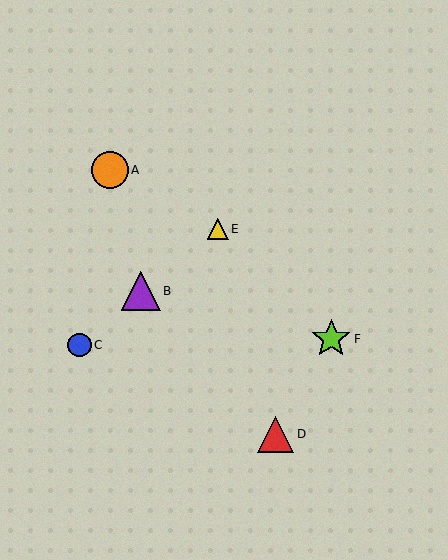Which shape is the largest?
The purple triangle (labeled B) is the largest.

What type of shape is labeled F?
Shape F is a lime star.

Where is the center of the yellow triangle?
The center of the yellow triangle is at (218, 229).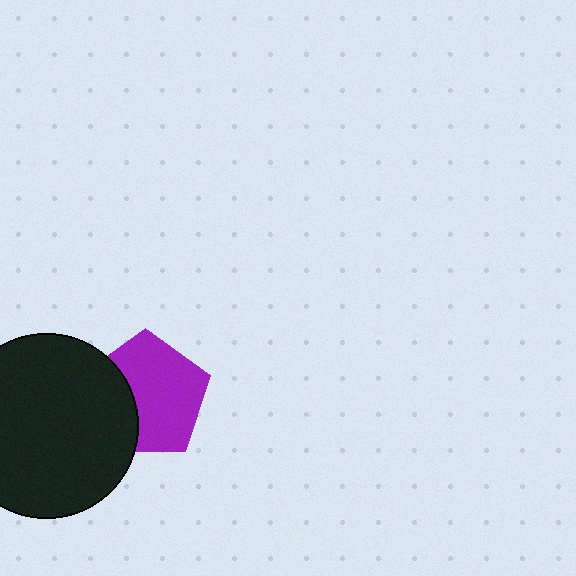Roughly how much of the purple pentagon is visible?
Most of it is visible (roughly 67%).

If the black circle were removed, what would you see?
You would see the complete purple pentagon.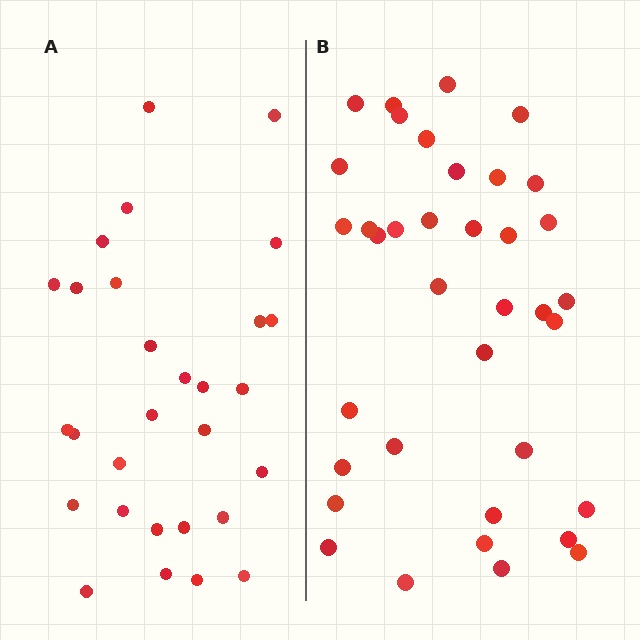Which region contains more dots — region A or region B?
Region B (the right region) has more dots.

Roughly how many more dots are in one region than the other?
Region B has roughly 8 or so more dots than region A.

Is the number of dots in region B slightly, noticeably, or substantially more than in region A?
Region B has noticeably more, but not dramatically so. The ratio is roughly 1.3 to 1.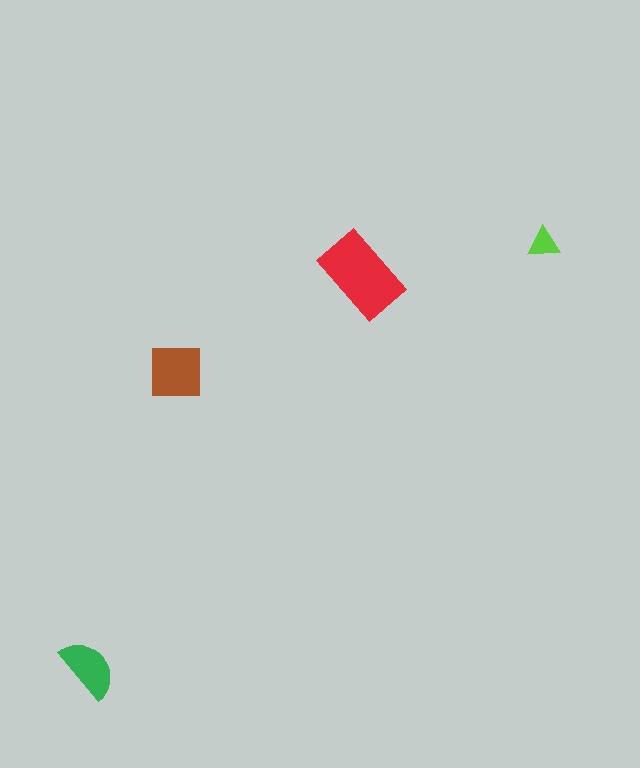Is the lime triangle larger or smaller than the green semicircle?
Smaller.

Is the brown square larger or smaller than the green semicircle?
Larger.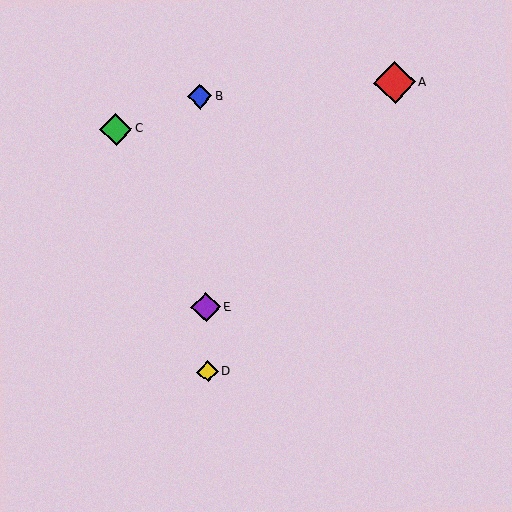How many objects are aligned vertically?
3 objects (B, D, E) are aligned vertically.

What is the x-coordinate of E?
Object E is at x≈206.